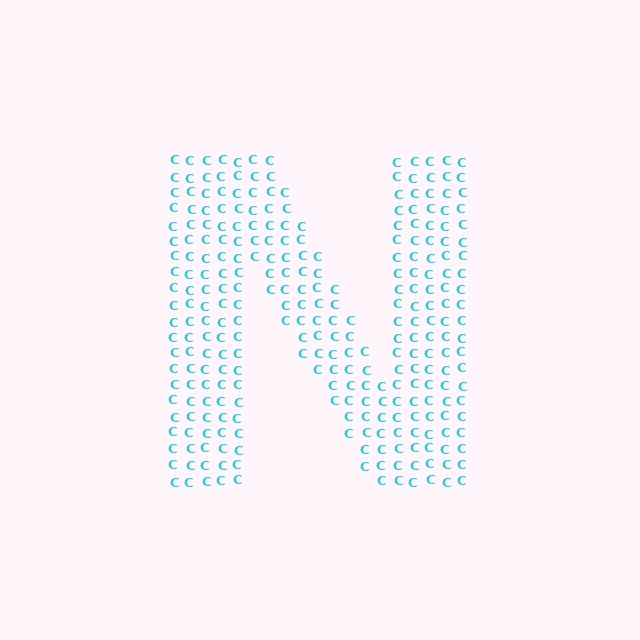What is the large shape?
The large shape is the letter N.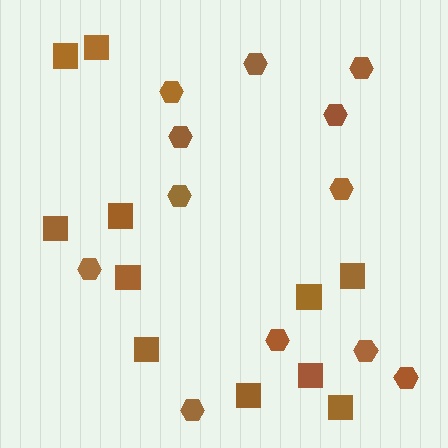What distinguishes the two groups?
There are 2 groups: one group of hexagons (12) and one group of squares (11).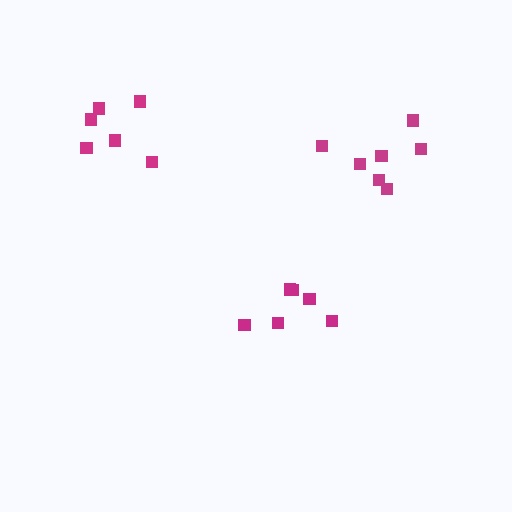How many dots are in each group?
Group 1: 6 dots, Group 2: 7 dots, Group 3: 6 dots (19 total).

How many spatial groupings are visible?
There are 3 spatial groupings.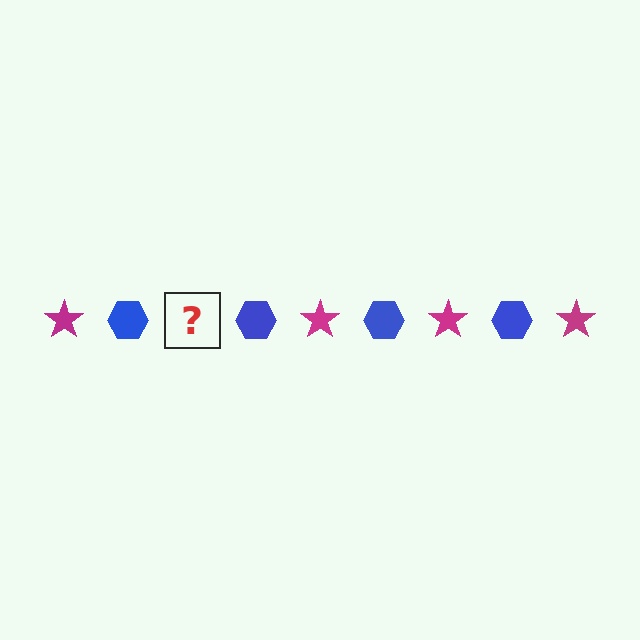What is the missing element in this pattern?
The missing element is a magenta star.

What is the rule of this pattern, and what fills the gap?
The rule is that the pattern alternates between magenta star and blue hexagon. The gap should be filled with a magenta star.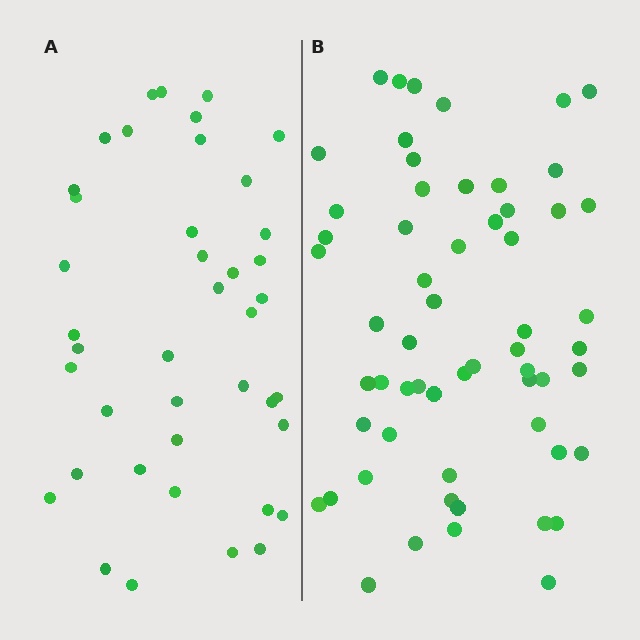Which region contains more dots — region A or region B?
Region B (the right region) has more dots.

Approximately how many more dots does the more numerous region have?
Region B has approximately 20 more dots than region A.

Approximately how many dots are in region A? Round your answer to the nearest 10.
About 40 dots. (The exact count is 41, which rounds to 40.)